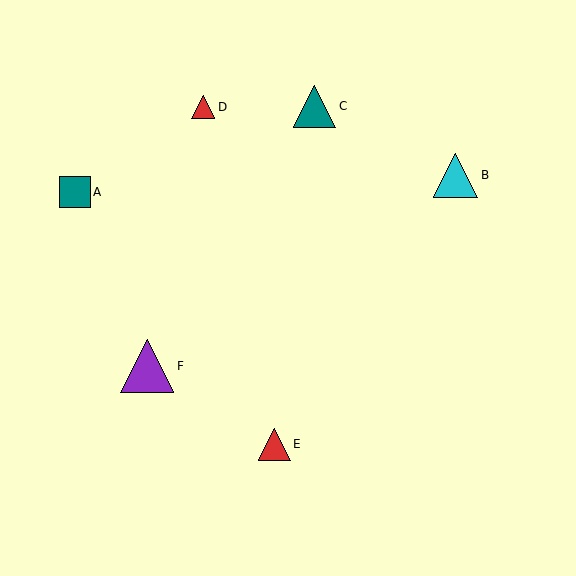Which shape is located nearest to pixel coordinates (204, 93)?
The red triangle (labeled D) at (203, 107) is nearest to that location.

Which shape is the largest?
The purple triangle (labeled F) is the largest.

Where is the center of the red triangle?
The center of the red triangle is at (274, 444).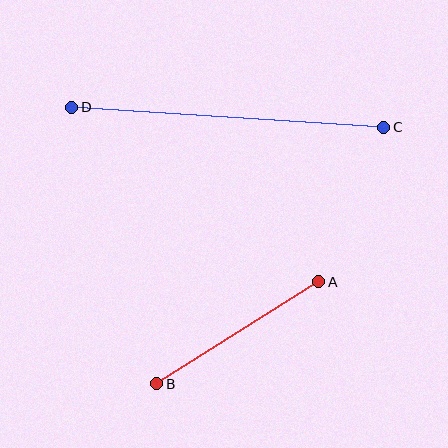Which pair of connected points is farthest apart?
Points C and D are farthest apart.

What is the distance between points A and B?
The distance is approximately 191 pixels.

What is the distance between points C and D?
The distance is approximately 313 pixels.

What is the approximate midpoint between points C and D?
The midpoint is at approximately (228, 117) pixels.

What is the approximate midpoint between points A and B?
The midpoint is at approximately (238, 333) pixels.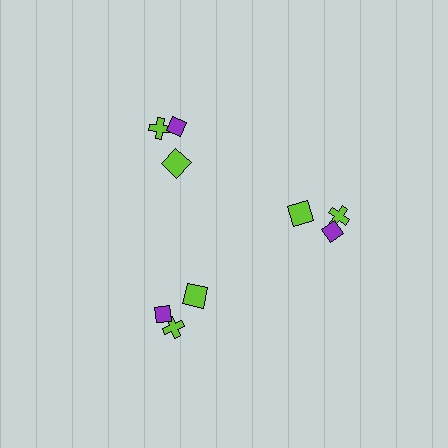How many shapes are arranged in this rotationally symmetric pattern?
There are 9 shapes, arranged in 3 groups of 3.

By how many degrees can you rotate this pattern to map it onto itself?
The pattern maps onto itself every 120 degrees of rotation.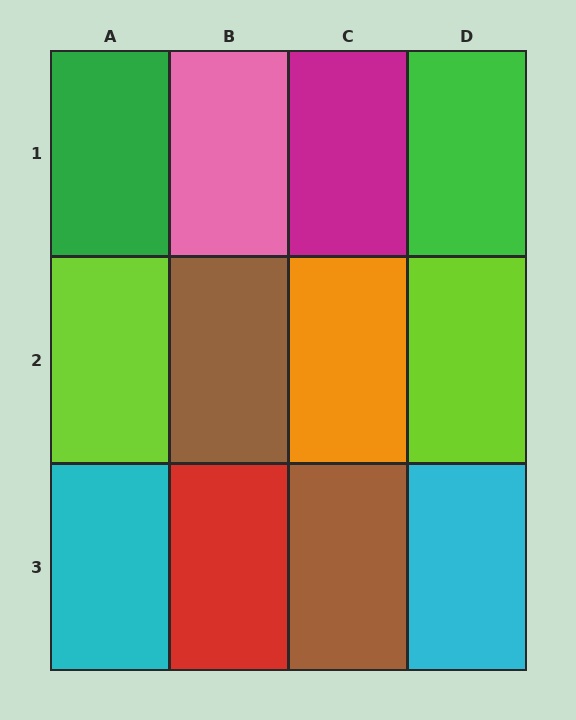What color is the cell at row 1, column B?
Pink.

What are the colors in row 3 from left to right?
Cyan, red, brown, cyan.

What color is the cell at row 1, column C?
Magenta.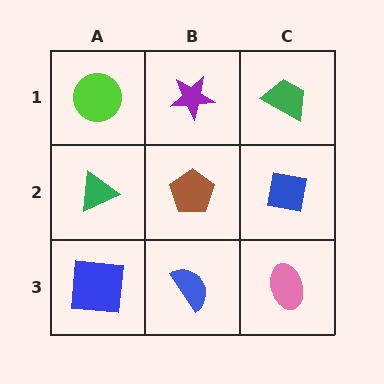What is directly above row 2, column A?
A lime circle.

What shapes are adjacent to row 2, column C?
A green trapezoid (row 1, column C), a pink ellipse (row 3, column C), a brown pentagon (row 2, column B).